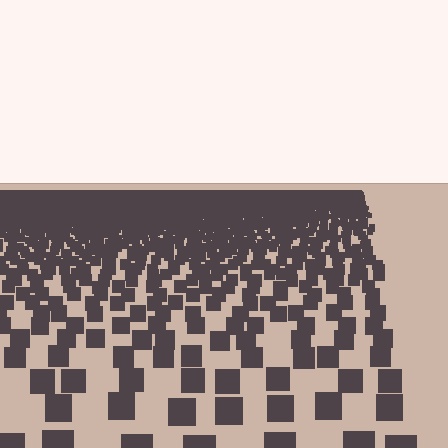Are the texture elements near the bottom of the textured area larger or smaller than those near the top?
Larger. Near the bottom, elements are closer to the viewer and appear at a bigger on-screen size.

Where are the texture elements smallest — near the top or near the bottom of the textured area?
Near the top.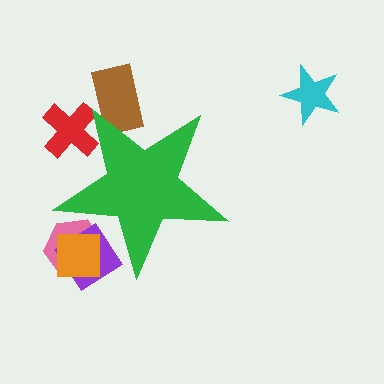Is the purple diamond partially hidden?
Yes, the purple diamond is partially hidden behind the green star.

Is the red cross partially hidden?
Yes, the red cross is partially hidden behind the green star.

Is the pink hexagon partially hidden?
Yes, the pink hexagon is partially hidden behind the green star.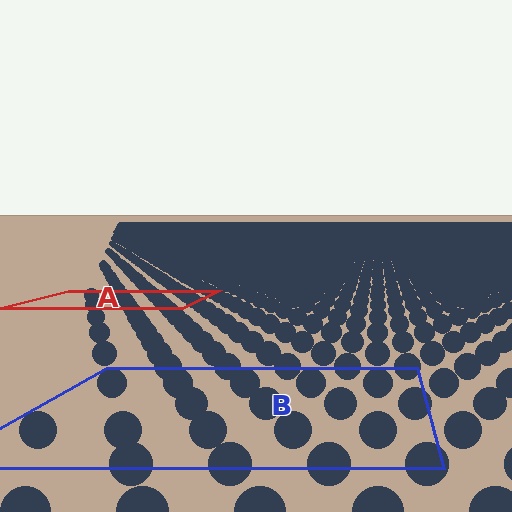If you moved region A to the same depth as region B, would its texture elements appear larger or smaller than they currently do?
They would appear larger. At a closer depth, the same texture elements are projected at a bigger on-screen size.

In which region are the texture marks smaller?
The texture marks are smaller in region A, because it is farther away.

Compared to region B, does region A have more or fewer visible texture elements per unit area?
Region A has more texture elements per unit area — they are packed more densely because it is farther away.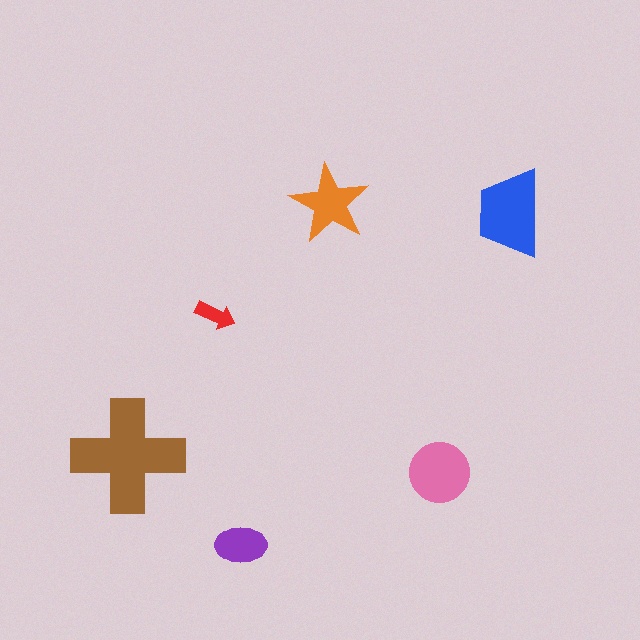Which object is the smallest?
The red arrow.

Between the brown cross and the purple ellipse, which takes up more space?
The brown cross.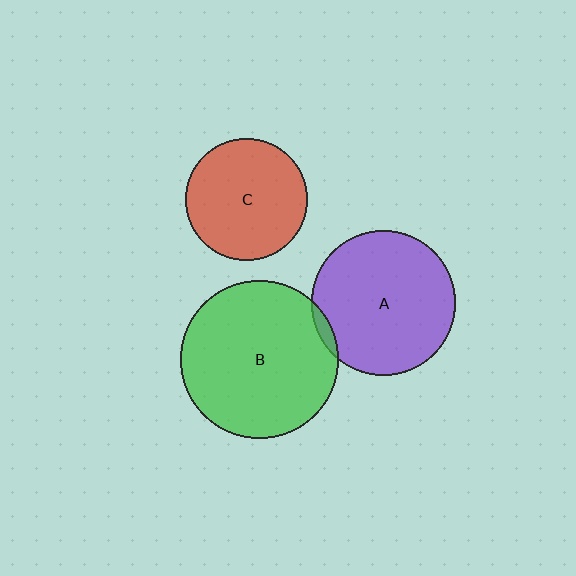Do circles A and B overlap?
Yes.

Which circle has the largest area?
Circle B (green).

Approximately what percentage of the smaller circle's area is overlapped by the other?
Approximately 5%.